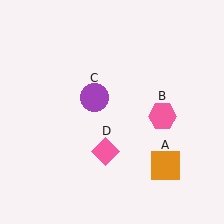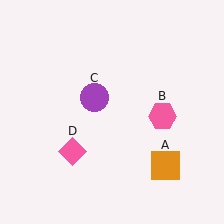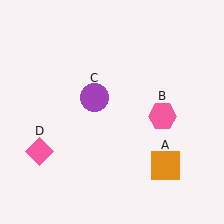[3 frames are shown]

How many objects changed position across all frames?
1 object changed position: pink diamond (object D).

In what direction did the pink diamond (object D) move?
The pink diamond (object D) moved left.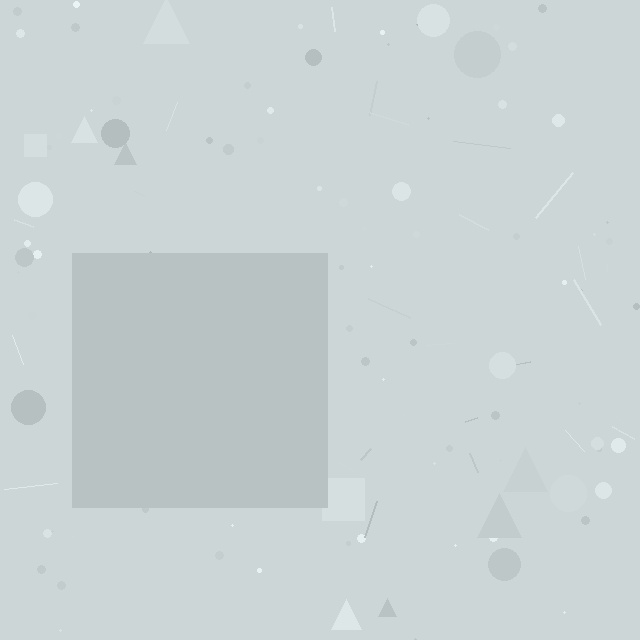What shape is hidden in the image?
A square is hidden in the image.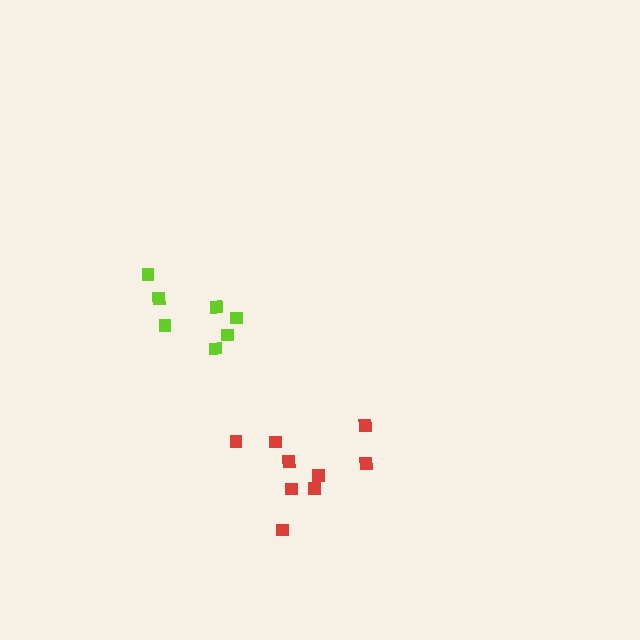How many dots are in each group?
Group 1: 7 dots, Group 2: 9 dots (16 total).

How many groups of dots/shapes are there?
There are 2 groups.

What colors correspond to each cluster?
The clusters are colored: lime, red.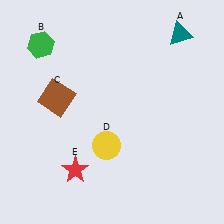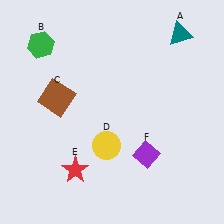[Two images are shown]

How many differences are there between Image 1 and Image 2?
There is 1 difference between the two images.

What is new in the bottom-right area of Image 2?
A purple diamond (F) was added in the bottom-right area of Image 2.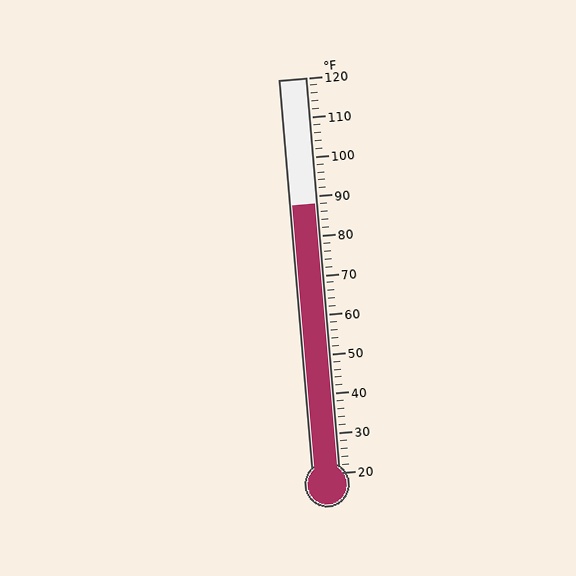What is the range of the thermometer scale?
The thermometer scale ranges from 20°F to 120°F.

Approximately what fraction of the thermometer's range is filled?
The thermometer is filled to approximately 70% of its range.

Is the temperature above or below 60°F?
The temperature is above 60°F.